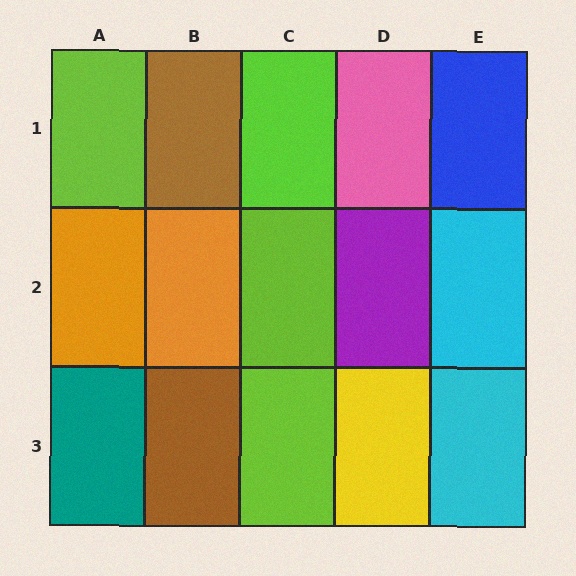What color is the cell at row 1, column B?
Brown.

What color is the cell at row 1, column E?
Blue.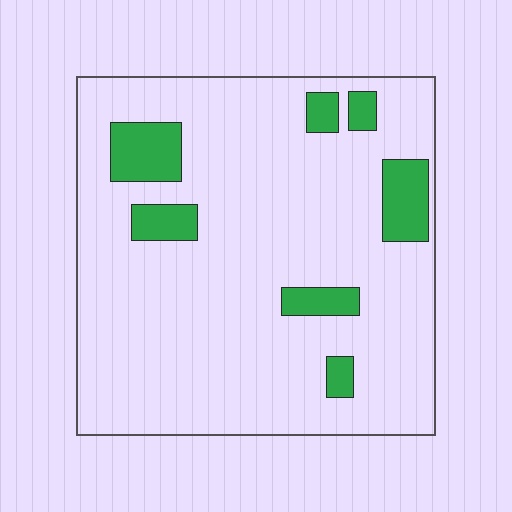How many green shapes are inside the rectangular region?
7.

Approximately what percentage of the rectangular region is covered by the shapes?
Approximately 15%.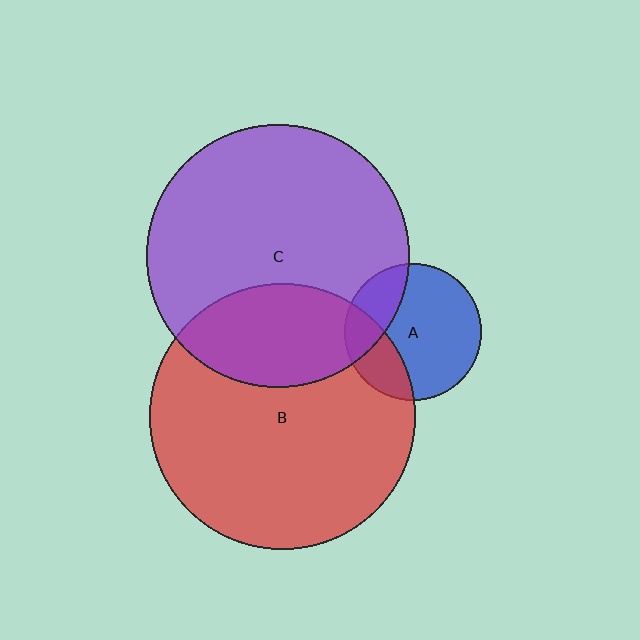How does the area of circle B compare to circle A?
Approximately 3.8 times.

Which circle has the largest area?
Circle B (red).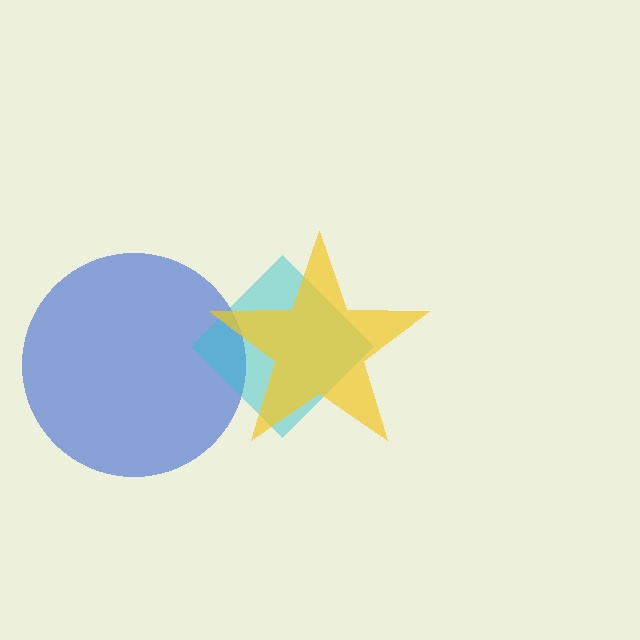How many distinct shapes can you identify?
There are 3 distinct shapes: a blue circle, a cyan diamond, a yellow star.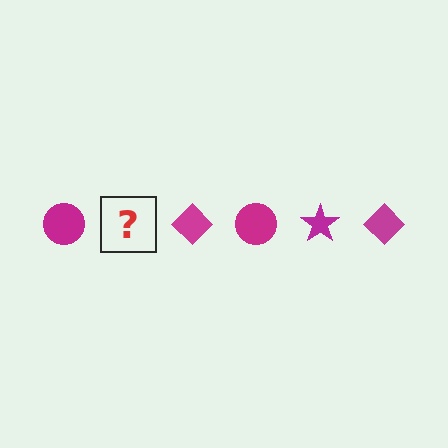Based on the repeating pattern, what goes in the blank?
The blank should be a magenta star.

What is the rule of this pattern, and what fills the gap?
The rule is that the pattern cycles through circle, star, diamond shapes in magenta. The gap should be filled with a magenta star.